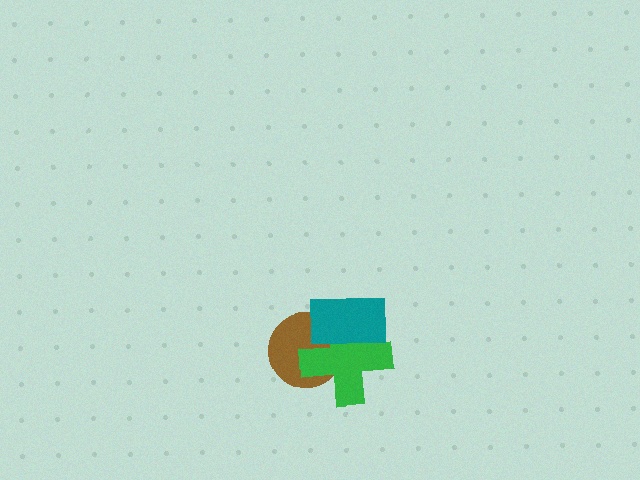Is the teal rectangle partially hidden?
No, no other shape covers it.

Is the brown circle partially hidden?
Yes, it is partially covered by another shape.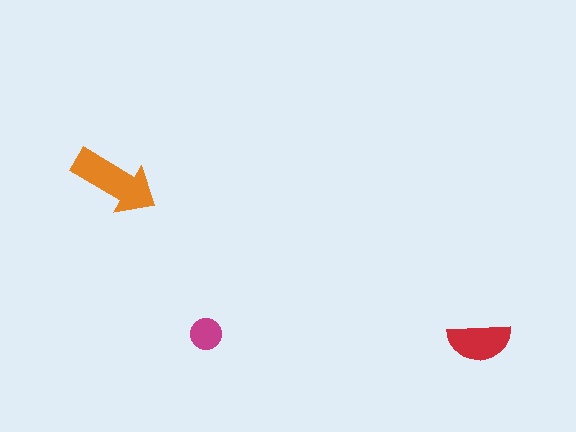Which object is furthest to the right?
The red semicircle is rightmost.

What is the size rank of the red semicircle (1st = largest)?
2nd.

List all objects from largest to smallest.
The orange arrow, the red semicircle, the magenta circle.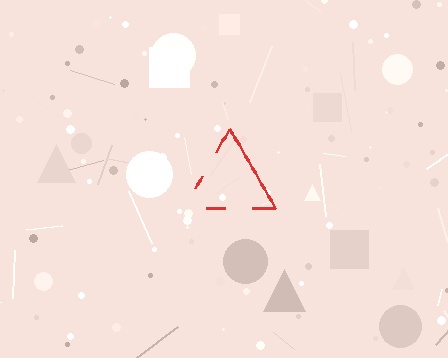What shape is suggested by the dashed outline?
The dashed outline suggests a triangle.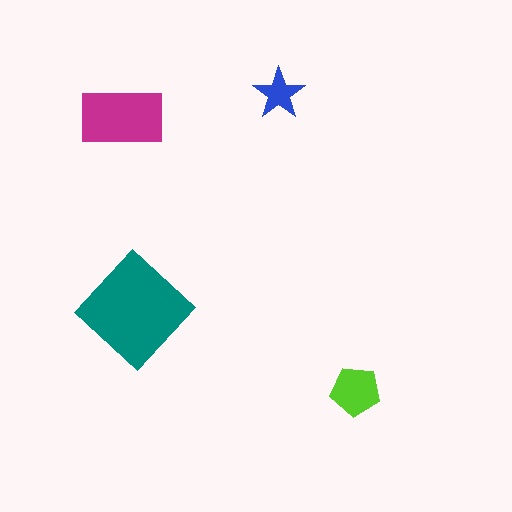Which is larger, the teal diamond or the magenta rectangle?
The teal diamond.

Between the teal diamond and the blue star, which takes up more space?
The teal diamond.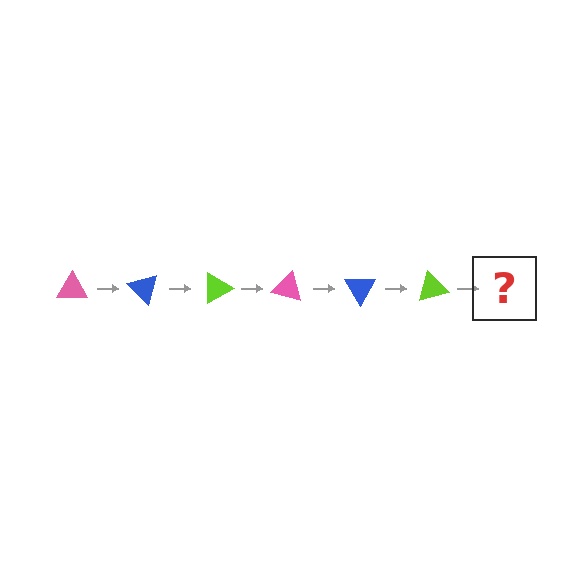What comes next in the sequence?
The next element should be a pink triangle, rotated 270 degrees from the start.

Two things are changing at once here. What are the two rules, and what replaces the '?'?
The two rules are that it rotates 45 degrees each step and the color cycles through pink, blue, and lime. The '?' should be a pink triangle, rotated 270 degrees from the start.